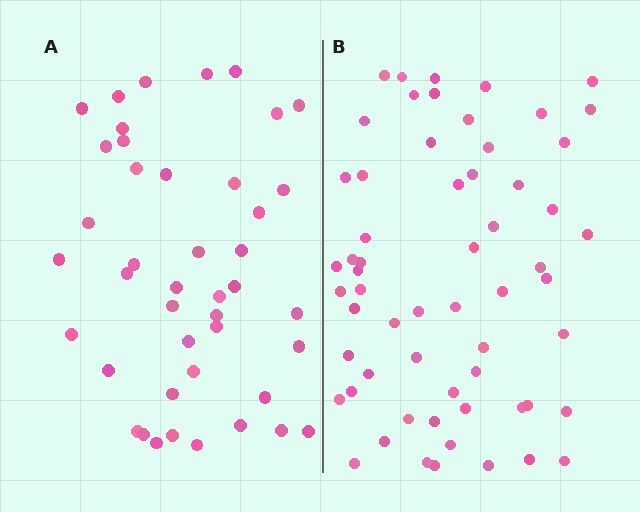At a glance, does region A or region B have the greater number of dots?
Region B (the right region) has more dots.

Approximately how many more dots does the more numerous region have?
Region B has approximately 15 more dots than region A.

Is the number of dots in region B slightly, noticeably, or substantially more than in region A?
Region B has noticeably more, but not dramatically so. The ratio is roughly 1.4 to 1.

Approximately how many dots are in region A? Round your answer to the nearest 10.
About 40 dots. (The exact count is 43, which rounds to 40.)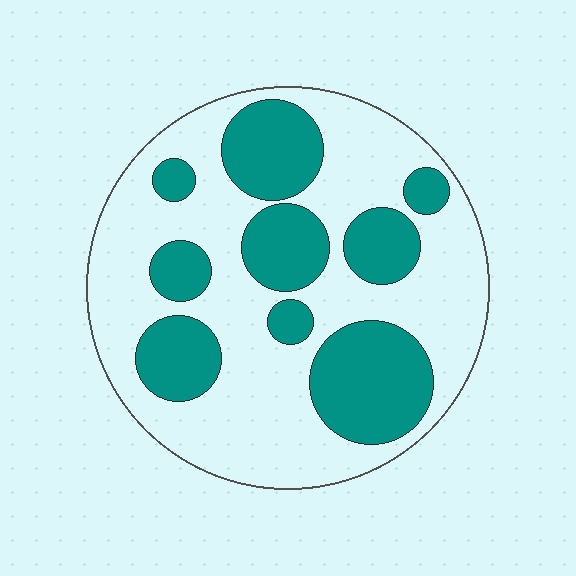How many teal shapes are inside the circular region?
9.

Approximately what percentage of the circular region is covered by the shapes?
Approximately 35%.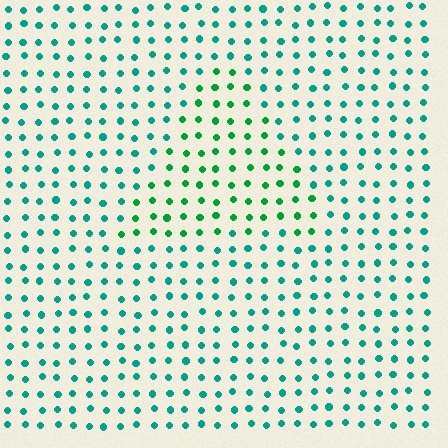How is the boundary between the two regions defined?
The boundary is defined purely by a slight shift in hue (about 35 degrees). Spacing, size, and orientation are identical on both sides.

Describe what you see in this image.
The image is filled with small teal elements in a uniform arrangement. A triangle-shaped region is visible where the elements are tinted to a slightly different hue, forming a subtle color boundary.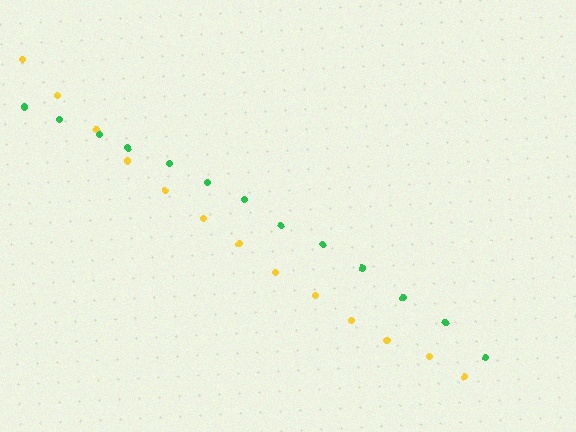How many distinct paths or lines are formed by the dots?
There are 2 distinct paths.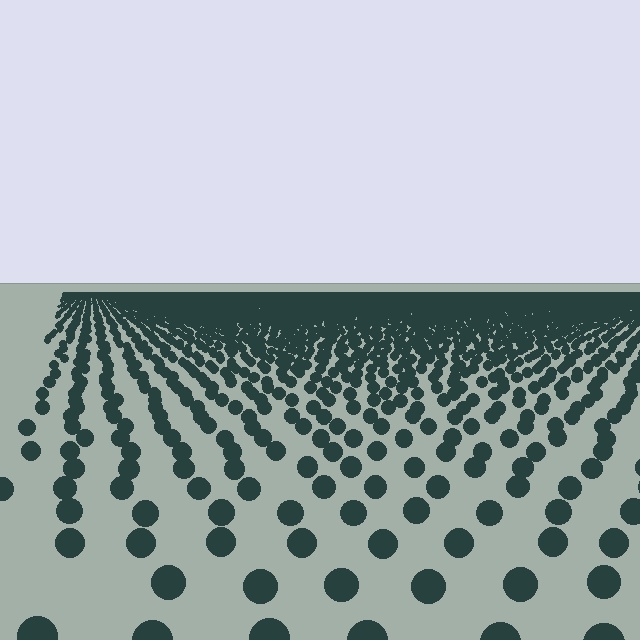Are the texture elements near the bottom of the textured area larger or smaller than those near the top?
Larger. Near the bottom, elements are closer to the viewer and appear at a bigger on-screen size.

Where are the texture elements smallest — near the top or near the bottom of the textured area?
Near the top.